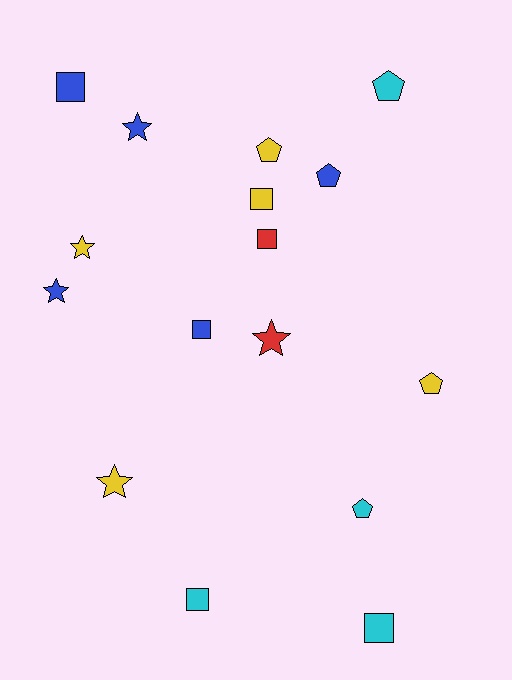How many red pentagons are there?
There are no red pentagons.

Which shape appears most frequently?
Square, with 6 objects.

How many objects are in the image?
There are 16 objects.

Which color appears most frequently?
Yellow, with 5 objects.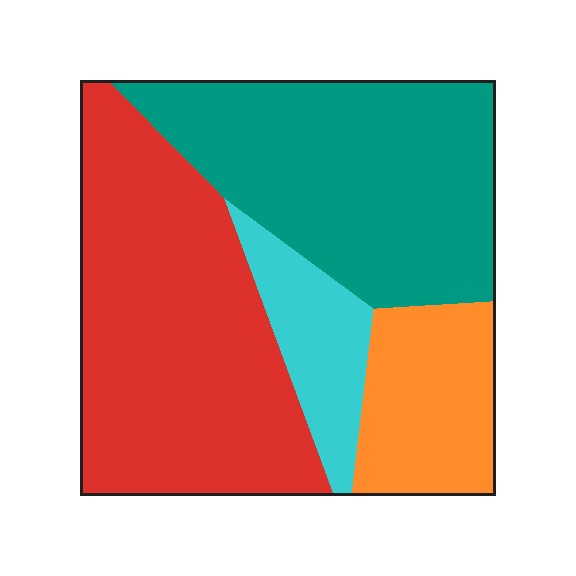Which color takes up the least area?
Cyan, at roughly 10%.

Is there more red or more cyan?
Red.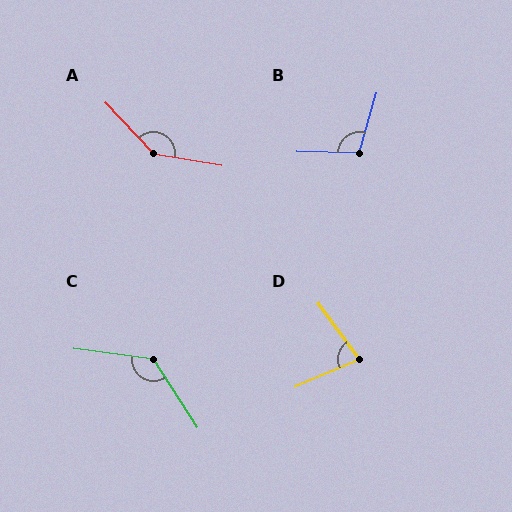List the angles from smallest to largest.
D (77°), B (105°), C (130°), A (143°).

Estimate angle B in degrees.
Approximately 105 degrees.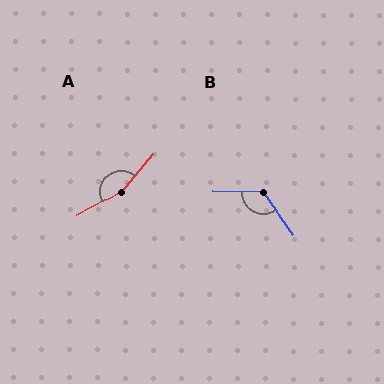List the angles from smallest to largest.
B (126°), A (159°).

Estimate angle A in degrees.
Approximately 159 degrees.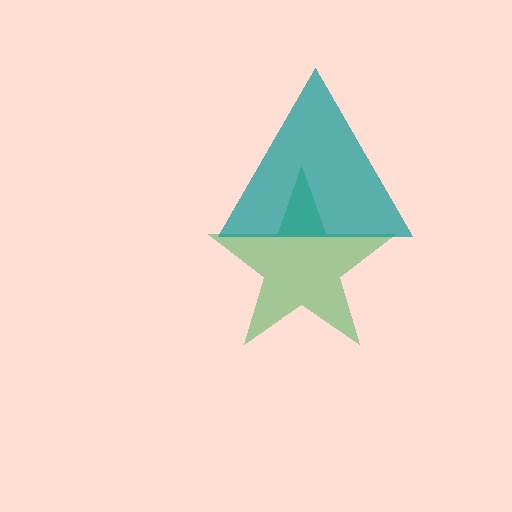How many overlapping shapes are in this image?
There are 2 overlapping shapes in the image.